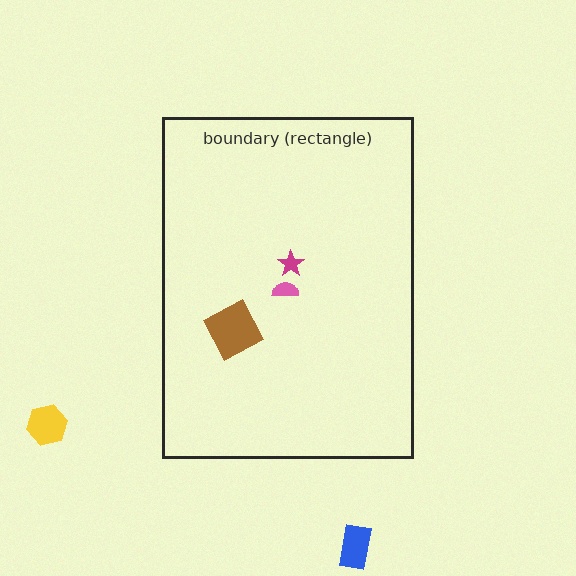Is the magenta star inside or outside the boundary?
Inside.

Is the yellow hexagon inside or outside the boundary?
Outside.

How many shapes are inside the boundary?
3 inside, 2 outside.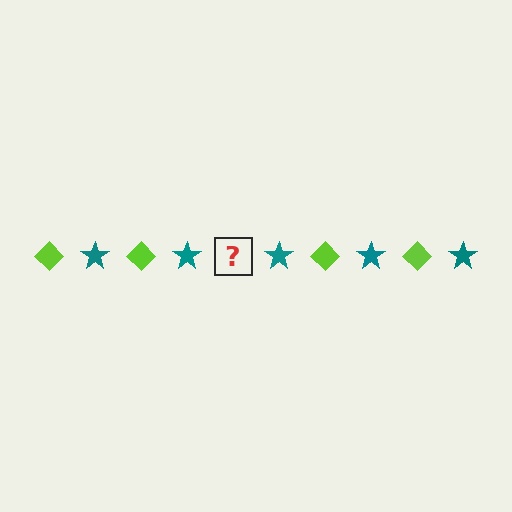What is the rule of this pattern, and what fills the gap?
The rule is that the pattern alternates between lime diamond and teal star. The gap should be filled with a lime diamond.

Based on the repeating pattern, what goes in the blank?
The blank should be a lime diamond.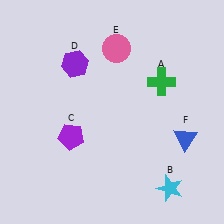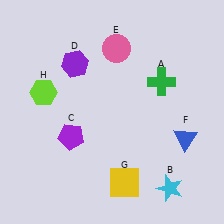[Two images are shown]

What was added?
A yellow square (G), a lime hexagon (H) were added in Image 2.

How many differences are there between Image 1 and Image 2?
There are 2 differences between the two images.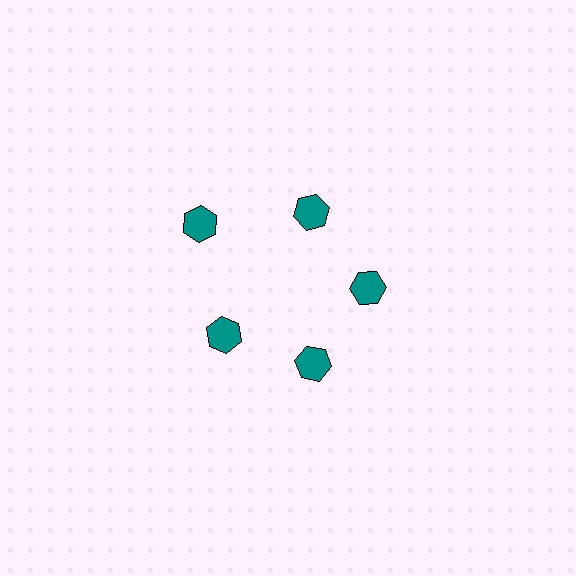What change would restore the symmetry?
The symmetry would be restored by moving it inward, back onto the ring so that all 5 hexagons sit at equal angles and equal distance from the center.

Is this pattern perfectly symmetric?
No. The 5 teal hexagons are arranged in a ring, but one element near the 10 o'clock position is pushed outward from the center, breaking the 5-fold rotational symmetry.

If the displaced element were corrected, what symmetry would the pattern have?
It would have 5-fold rotational symmetry — the pattern would map onto itself every 72 degrees.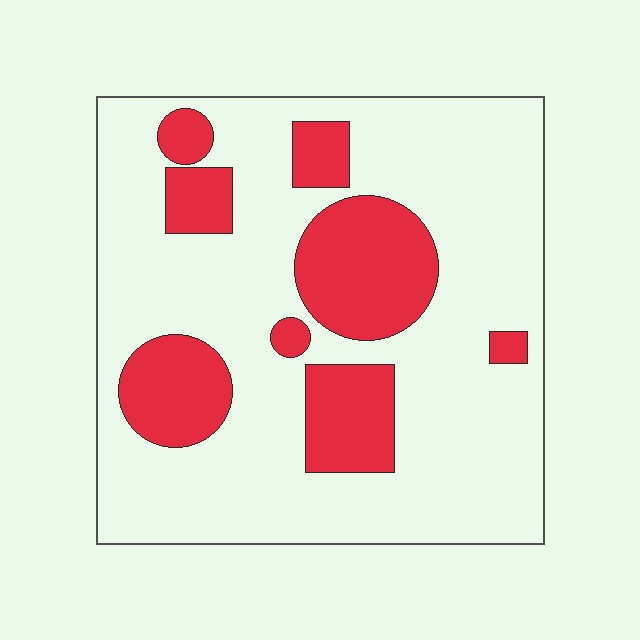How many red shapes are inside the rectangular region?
8.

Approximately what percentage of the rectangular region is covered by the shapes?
Approximately 25%.